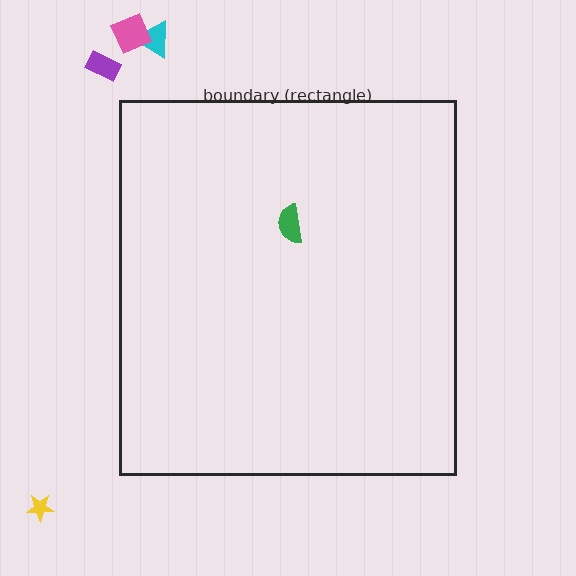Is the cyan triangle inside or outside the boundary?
Outside.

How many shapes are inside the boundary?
1 inside, 4 outside.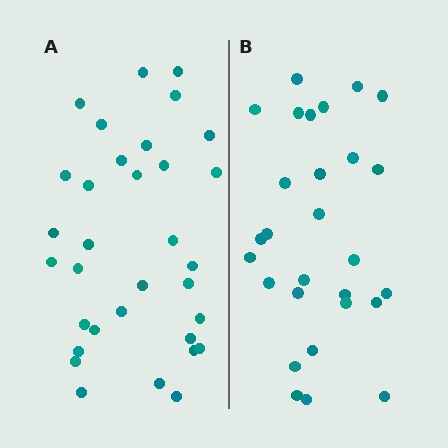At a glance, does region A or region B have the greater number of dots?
Region A (the left region) has more dots.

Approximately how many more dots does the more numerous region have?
Region A has about 5 more dots than region B.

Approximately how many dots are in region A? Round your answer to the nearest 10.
About 30 dots. (The exact count is 33, which rounds to 30.)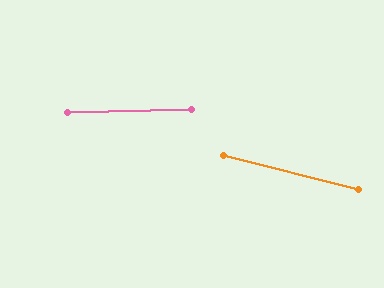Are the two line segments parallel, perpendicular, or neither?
Neither parallel nor perpendicular — they differ by about 16°.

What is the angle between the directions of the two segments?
Approximately 16 degrees.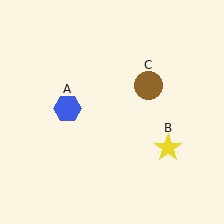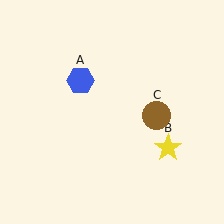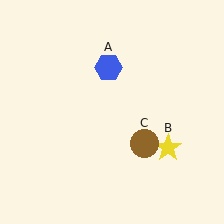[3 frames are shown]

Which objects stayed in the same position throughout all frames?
Yellow star (object B) remained stationary.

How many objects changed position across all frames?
2 objects changed position: blue hexagon (object A), brown circle (object C).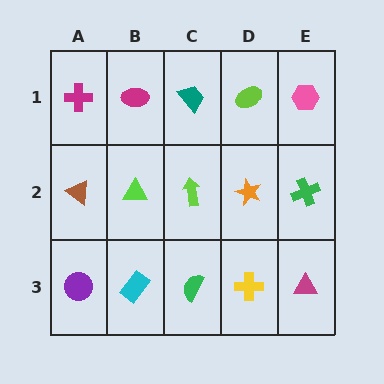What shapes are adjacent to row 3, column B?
A lime triangle (row 2, column B), a purple circle (row 3, column A), a green semicircle (row 3, column C).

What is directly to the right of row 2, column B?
A lime arrow.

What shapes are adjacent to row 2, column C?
A teal trapezoid (row 1, column C), a green semicircle (row 3, column C), a lime triangle (row 2, column B), an orange star (row 2, column D).